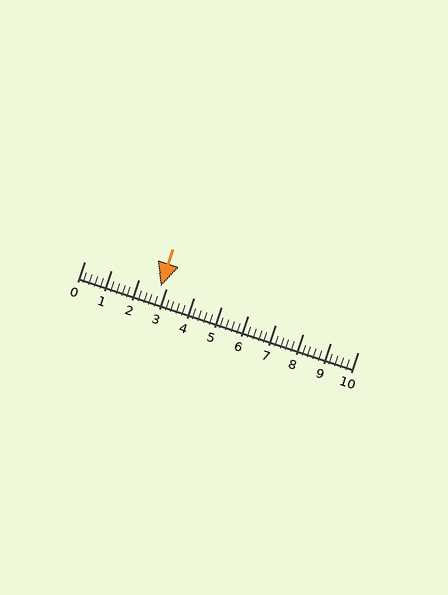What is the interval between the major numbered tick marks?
The major tick marks are spaced 1 units apart.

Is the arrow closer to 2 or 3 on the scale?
The arrow is closer to 3.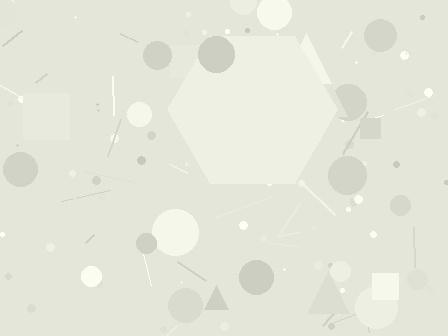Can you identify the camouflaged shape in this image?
The camouflaged shape is a hexagon.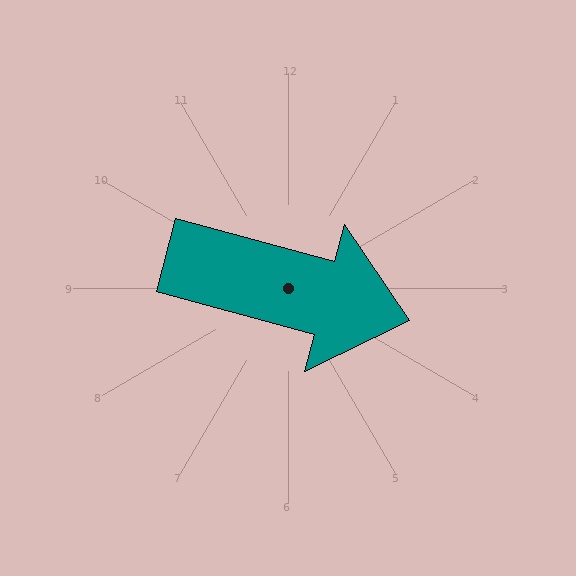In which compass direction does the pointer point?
East.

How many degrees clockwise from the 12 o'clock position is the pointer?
Approximately 105 degrees.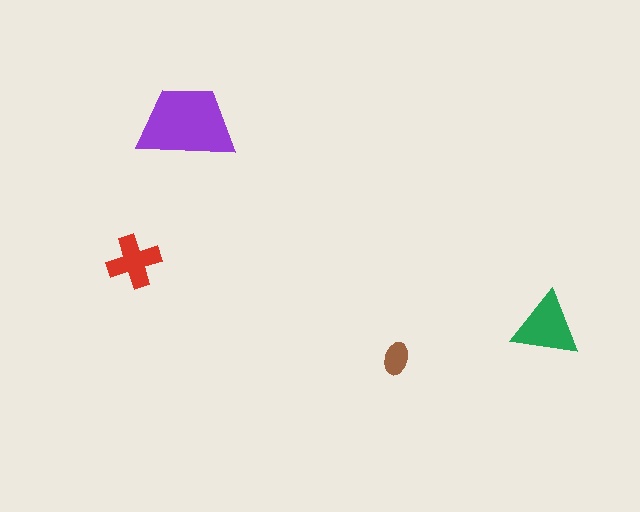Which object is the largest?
The purple trapezoid.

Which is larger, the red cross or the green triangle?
The green triangle.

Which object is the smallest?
The brown ellipse.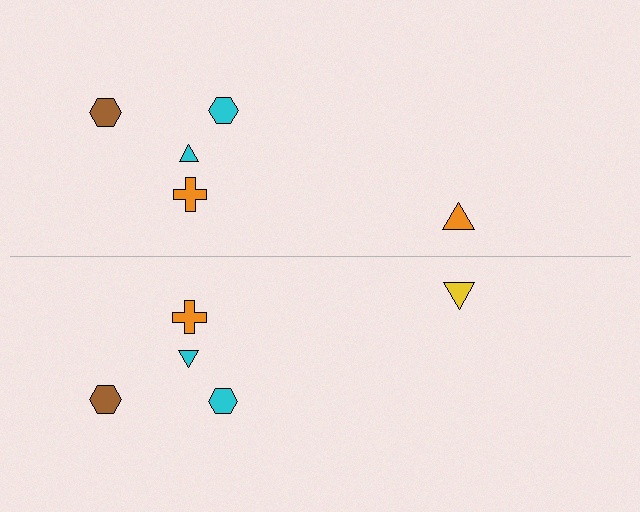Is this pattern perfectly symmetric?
No, the pattern is not perfectly symmetric. The yellow triangle on the bottom side breaks the symmetry — its mirror counterpart is orange.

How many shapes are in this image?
There are 10 shapes in this image.